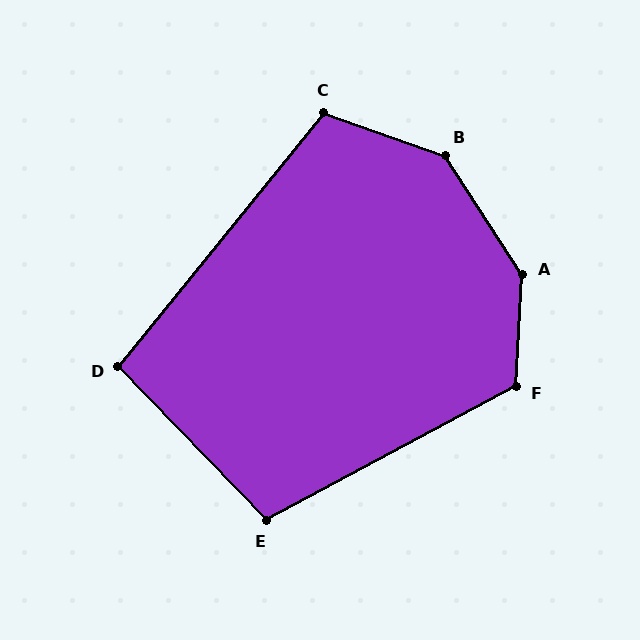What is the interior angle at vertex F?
Approximately 121 degrees (obtuse).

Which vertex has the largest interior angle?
A, at approximately 144 degrees.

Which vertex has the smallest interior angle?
D, at approximately 97 degrees.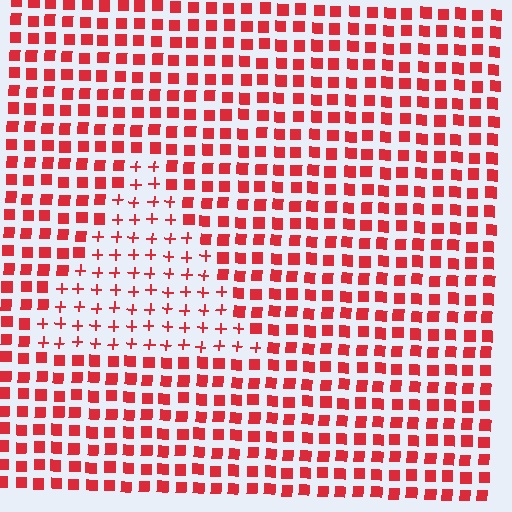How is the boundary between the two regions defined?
The boundary is defined by a change in element shape: plus signs inside vs. squares outside. All elements share the same color and spacing.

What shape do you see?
I see a triangle.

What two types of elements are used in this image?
The image uses plus signs inside the triangle region and squares outside it.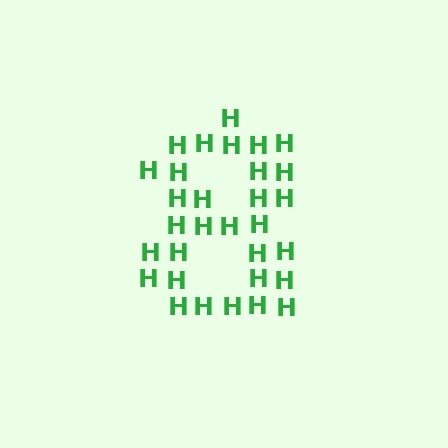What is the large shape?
The large shape is the digit 8.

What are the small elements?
The small elements are letter H's.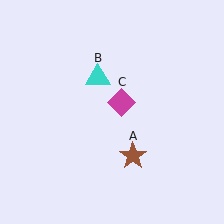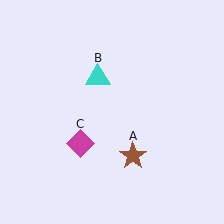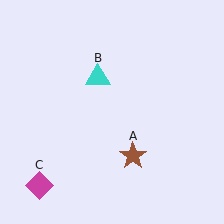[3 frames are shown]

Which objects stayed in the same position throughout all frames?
Brown star (object A) and cyan triangle (object B) remained stationary.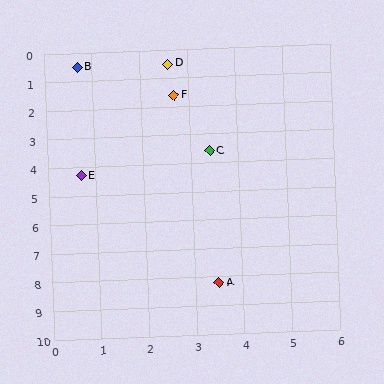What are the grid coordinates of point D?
Point D is at approximately (2.6, 0.5).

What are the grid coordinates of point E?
Point E is at approximately (0.7, 4.3).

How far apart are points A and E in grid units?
Points A and E are about 4.8 grid units apart.